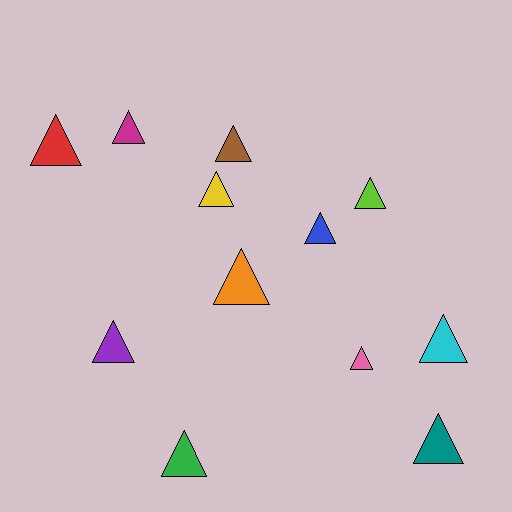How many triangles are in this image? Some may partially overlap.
There are 12 triangles.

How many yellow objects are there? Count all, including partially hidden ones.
There is 1 yellow object.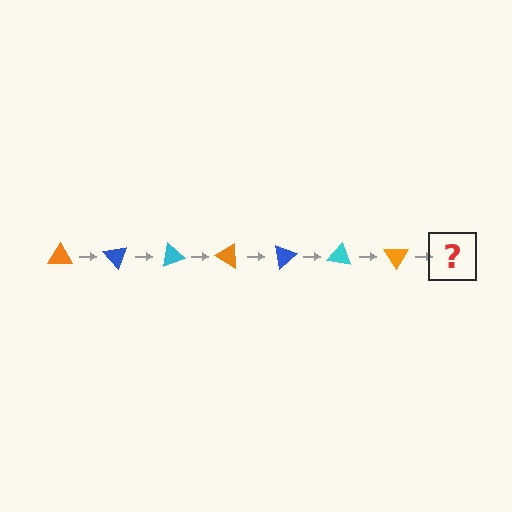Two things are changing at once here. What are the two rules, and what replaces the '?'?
The two rules are that it rotates 50 degrees each step and the color cycles through orange, blue, and cyan. The '?' should be a blue triangle, rotated 350 degrees from the start.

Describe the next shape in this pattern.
It should be a blue triangle, rotated 350 degrees from the start.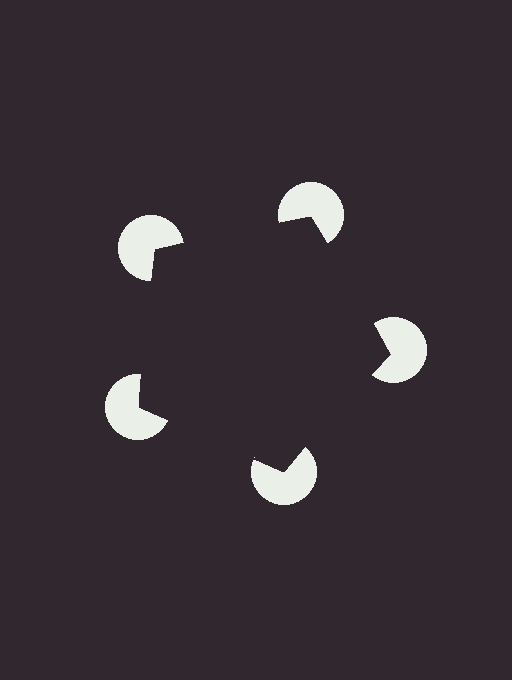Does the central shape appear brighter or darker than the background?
It typically appears slightly darker than the background, even though no actual brightness change is drawn.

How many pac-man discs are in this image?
There are 5 — one at each vertex of the illusory pentagon.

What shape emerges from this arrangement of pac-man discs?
An illusory pentagon — its edges are inferred from the aligned wedge cuts in the pac-man discs, not physically drawn.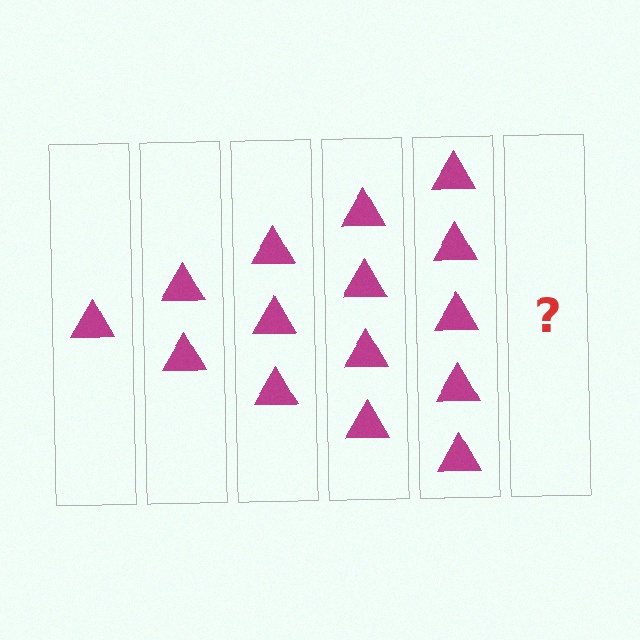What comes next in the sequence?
The next element should be 6 triangles.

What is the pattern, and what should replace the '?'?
The pattern is that each step adds one more triangle. The '?' should be 6 triangles.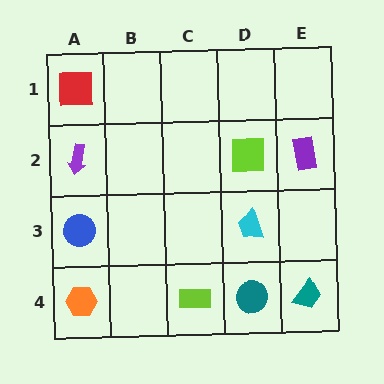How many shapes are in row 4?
4 shapes.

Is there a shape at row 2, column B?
No, that cell is empty.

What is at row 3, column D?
A cyan trapezoid.